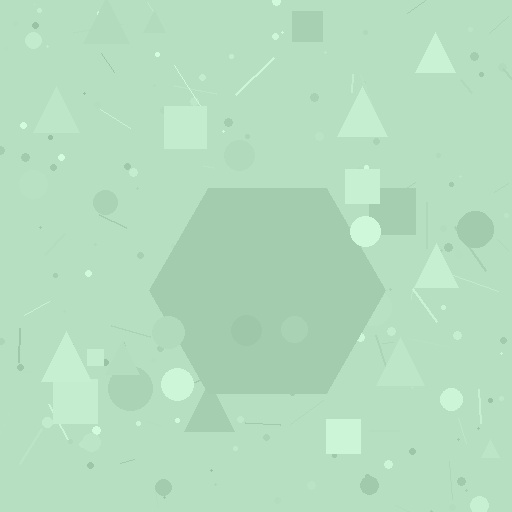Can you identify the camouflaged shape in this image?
The camouflaged shape is a hexagon.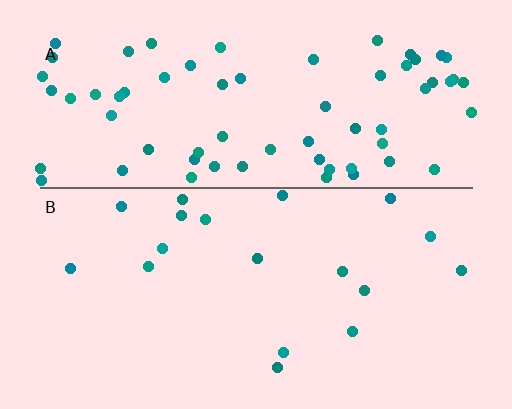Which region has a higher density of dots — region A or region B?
A (the top).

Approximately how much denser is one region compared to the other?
Approximately 3.9× — region A over region B.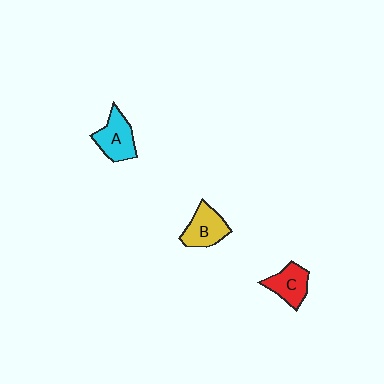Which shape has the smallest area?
Shape C (red).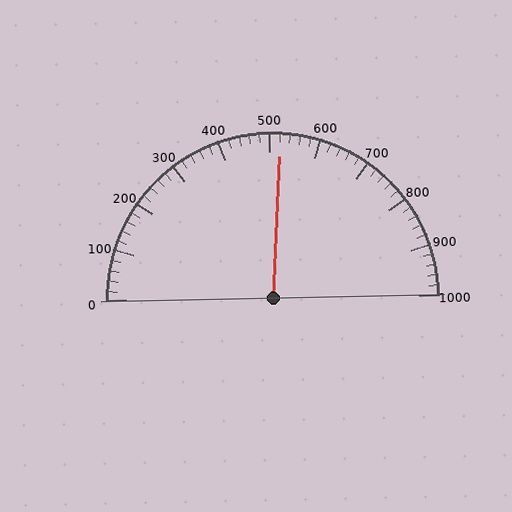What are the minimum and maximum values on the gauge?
The gauge ranges from 0 to 1000.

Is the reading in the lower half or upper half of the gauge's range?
The reading is in the upper half of the range (0 to 1000).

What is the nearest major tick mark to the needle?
The nearest major tick mark is 500.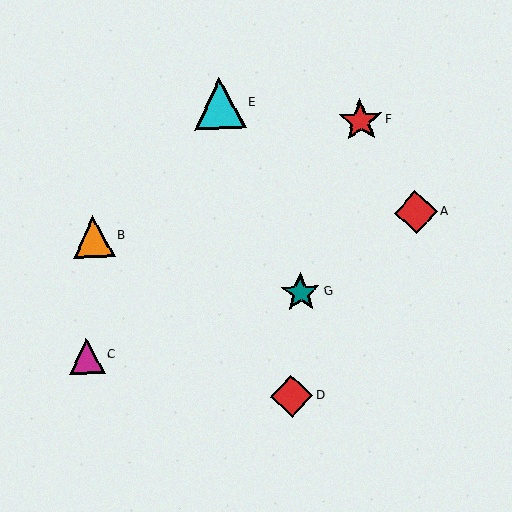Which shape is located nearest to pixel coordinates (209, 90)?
The cyan triangle (labeled E) at (220, 104) is nearest to that location.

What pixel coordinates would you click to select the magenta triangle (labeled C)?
Click at (86, 356) to select the magenta triangle C.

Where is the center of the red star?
The center of the red star is at (360, 120).